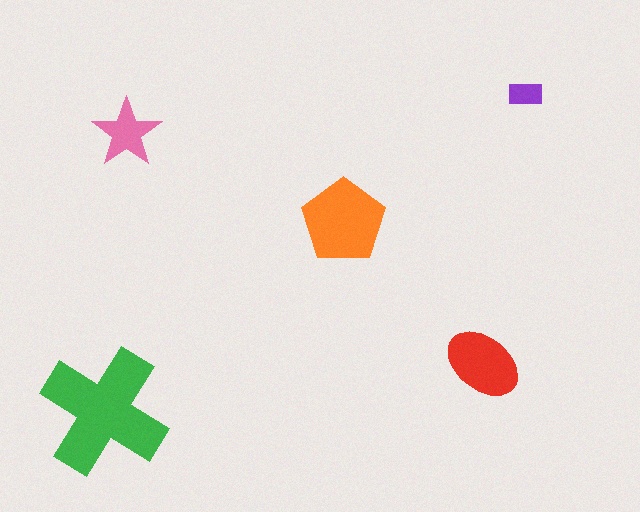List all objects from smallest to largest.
The purple rectangle, the pink star, the red ellipse, the orange pentagon, the green cross.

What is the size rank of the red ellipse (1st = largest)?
3rd.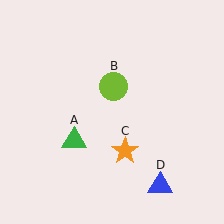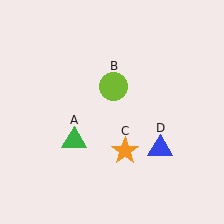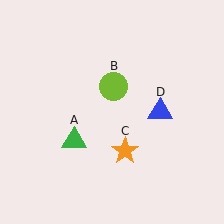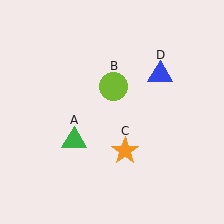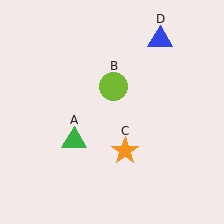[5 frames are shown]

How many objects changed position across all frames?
1 object changed position: blue triangle (object D).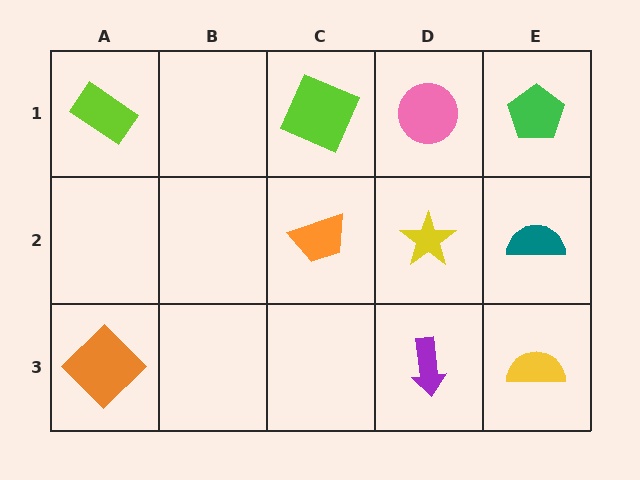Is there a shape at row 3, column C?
No, that cell is empty.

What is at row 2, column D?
A yellow star.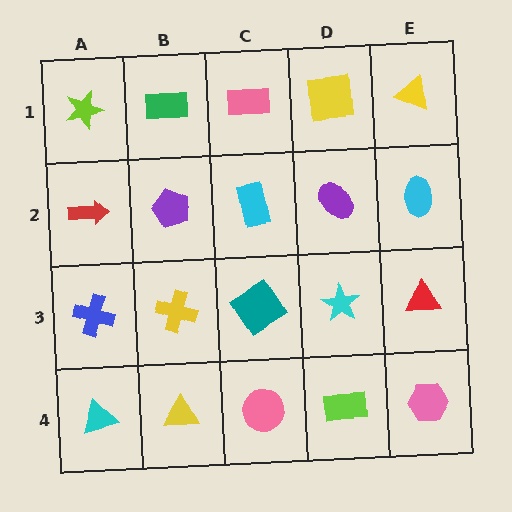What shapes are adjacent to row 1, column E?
A cyan ellipse (row 2, column E), a yellow square (row 1, column D).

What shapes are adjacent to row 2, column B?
A green rectangle (row 1, column B), a yellow cross (row 3, column B), a red arrow (row 2, column A), a cyan rectangle (row 2, column C).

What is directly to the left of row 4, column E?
A lime rectangle.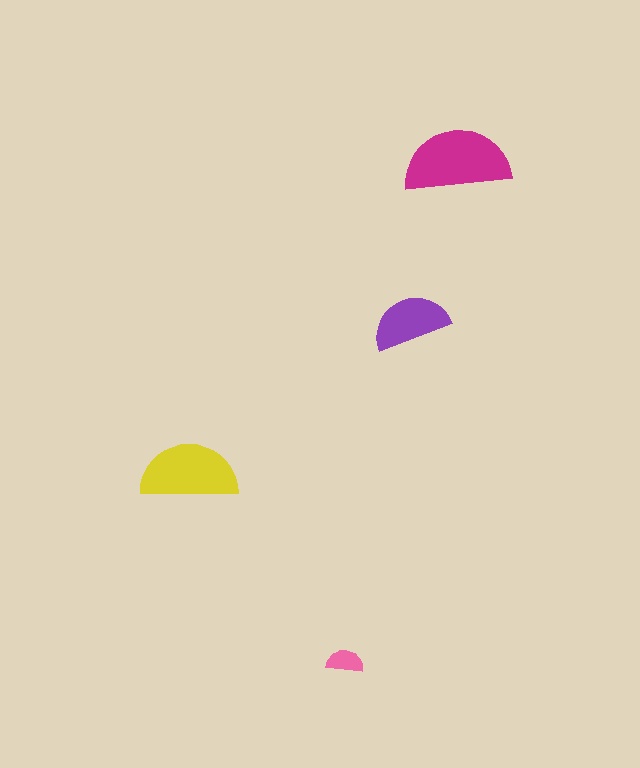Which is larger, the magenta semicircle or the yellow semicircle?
The magenta one.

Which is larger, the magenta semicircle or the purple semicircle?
The magenta one.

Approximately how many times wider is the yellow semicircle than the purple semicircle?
About 1.5 times wider.